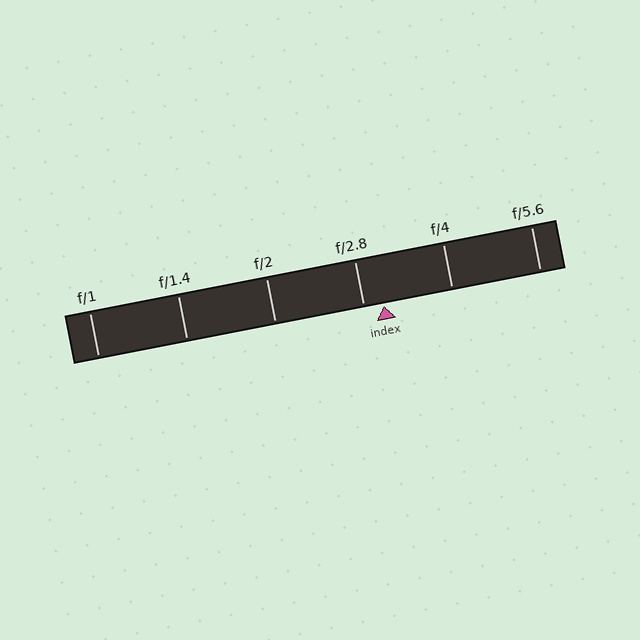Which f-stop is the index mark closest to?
The index mark is closest to f/2.8.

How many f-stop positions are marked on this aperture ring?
There are 6 f-stop positions marked.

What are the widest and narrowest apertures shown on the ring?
The widest aperture shown is f/1 and the narrowest is f/5.6.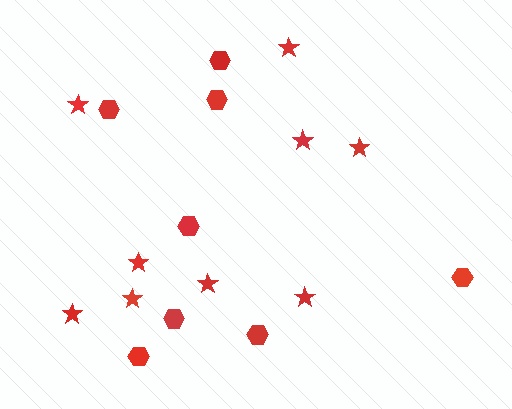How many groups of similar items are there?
There are 2 groups: one group of stars (9) and one group of hexagons (8).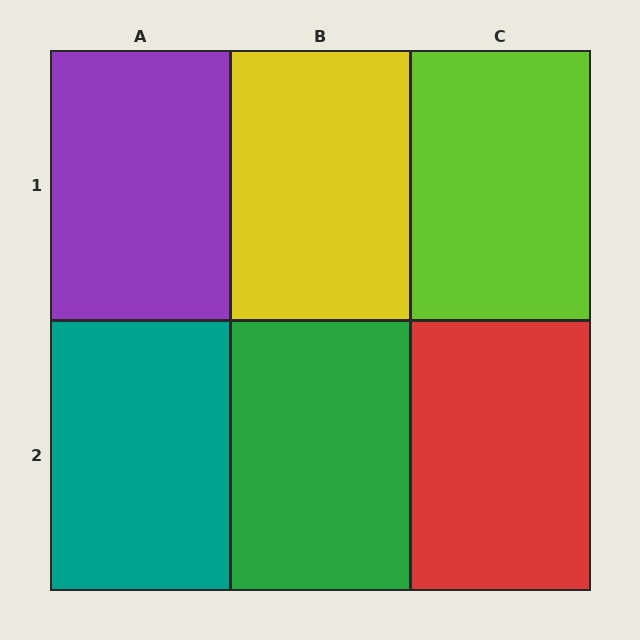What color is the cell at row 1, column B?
Yellow.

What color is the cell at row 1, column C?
Lime.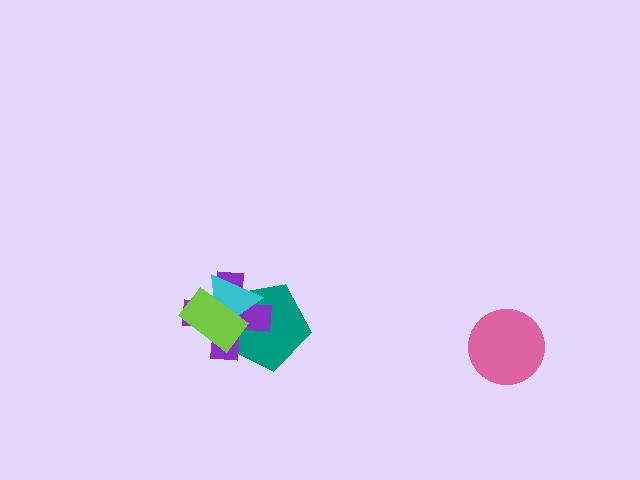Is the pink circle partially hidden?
No, no other shape covers it.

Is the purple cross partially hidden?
Yes, it is partially covered by another shape.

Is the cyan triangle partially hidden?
Yes, it is partially covered by another shape.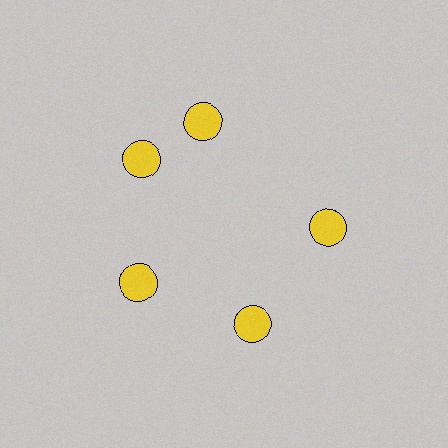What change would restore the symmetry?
The symmetry would be restored by rotating it back into even spacing with its neighbors so that all 5 circles sit at equal angles and equal distance from the center.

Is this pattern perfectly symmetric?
No. The 5 yellow circles are arranged in a ring, but one element near the 1 o'clock position is rotated out of alignment along the ring, breaking the 5-fold rotational symmetry.